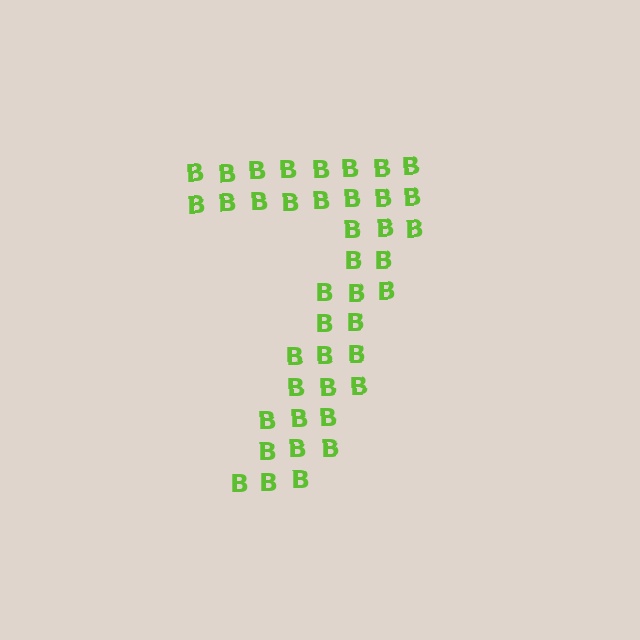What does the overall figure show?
The overall figure shows the digit 7.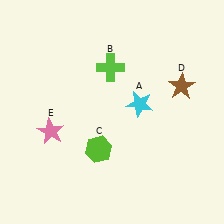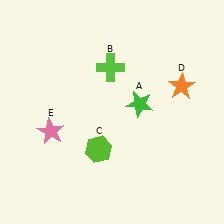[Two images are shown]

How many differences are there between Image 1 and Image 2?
There are 2 differences between the two images.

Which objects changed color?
A changed from cyan to green. D changed from brown to orange.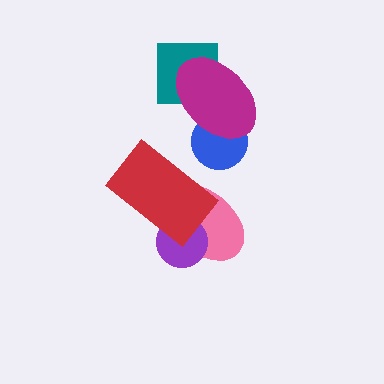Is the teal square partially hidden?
Yes, it is partially covered by another shape.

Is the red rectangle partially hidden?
No, no other shape covers it.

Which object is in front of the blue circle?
The magenta ellipse is in front of the blue circle.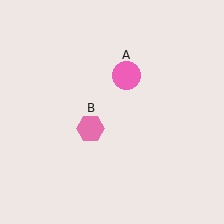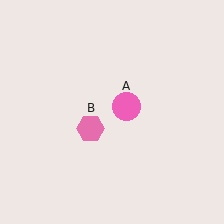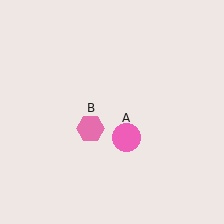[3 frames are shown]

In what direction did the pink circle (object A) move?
The pink circle (object A) moved down.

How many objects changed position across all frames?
1 object changed position: pink circle (object A).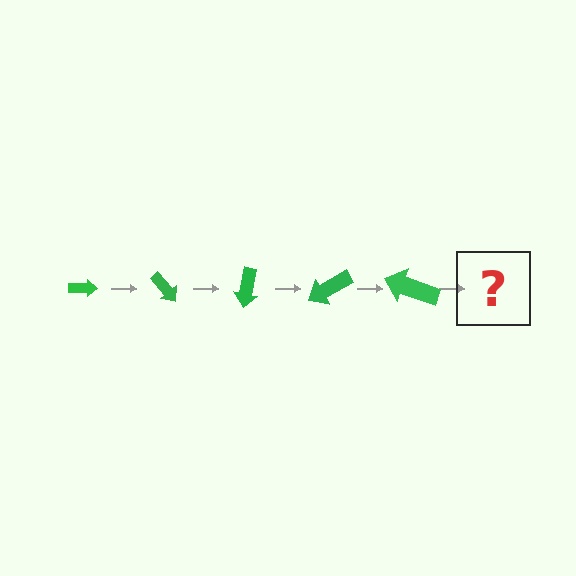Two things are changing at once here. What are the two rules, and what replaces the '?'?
The two rules are that the arrow grows larger each step and it rotates 50 degrees each step. The '?' should be an arrow, larger than the previous one and rotated 250 degrees from the start.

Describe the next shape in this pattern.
It should be an arrow, larger than the previous one and rotated 250 degrees from the start.